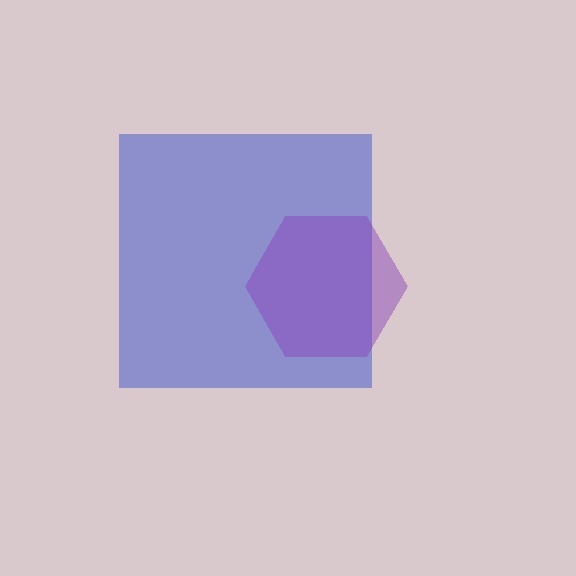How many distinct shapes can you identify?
There are 2 distinct shapes: a blue square, a purple hexagon.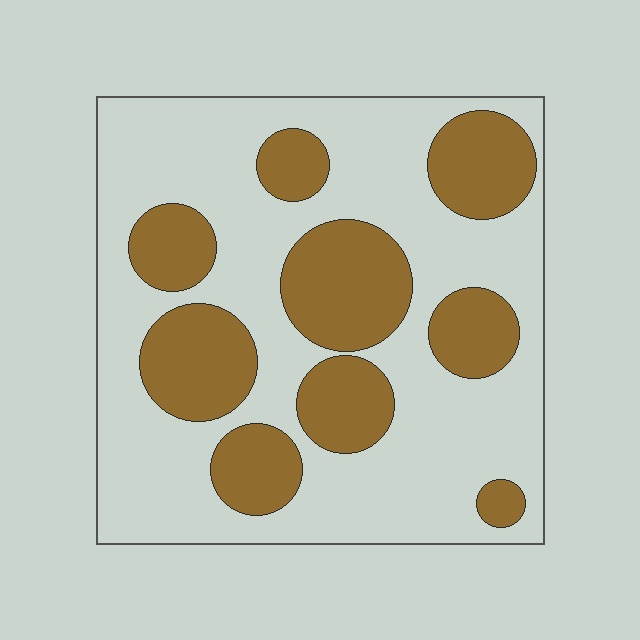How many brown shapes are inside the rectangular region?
9.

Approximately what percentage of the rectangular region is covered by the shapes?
Approximately 35%.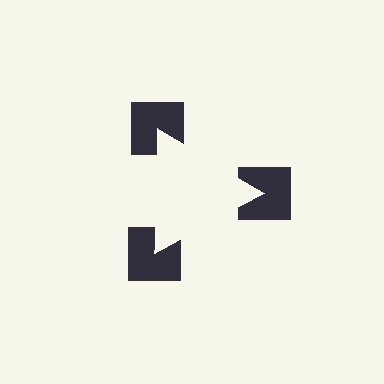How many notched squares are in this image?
There are 3 — one at each vertex of the illusory triangle.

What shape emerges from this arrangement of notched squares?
An illusory triangle — its edges are inferred from the aligned wedge cuts in the notched squares, not physically drawn.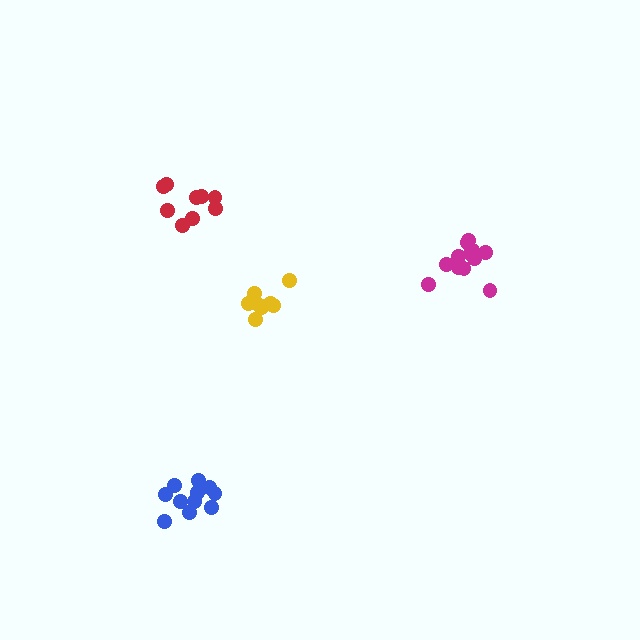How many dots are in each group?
Group 1: 8 dots, Group 2: 12 dots, Group 3: 11 dots, Group 4: 9 dots (40 total).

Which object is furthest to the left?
The blue cluster is leftmost.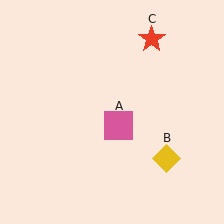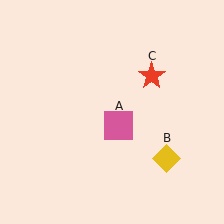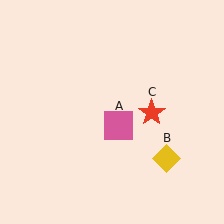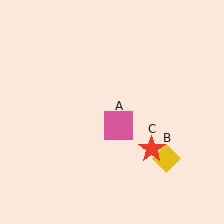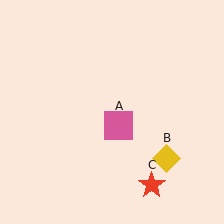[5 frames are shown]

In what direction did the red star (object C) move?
The red star (object C) moved down.